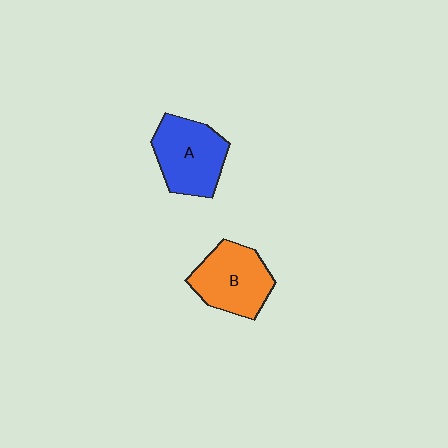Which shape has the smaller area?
Shape B (orange).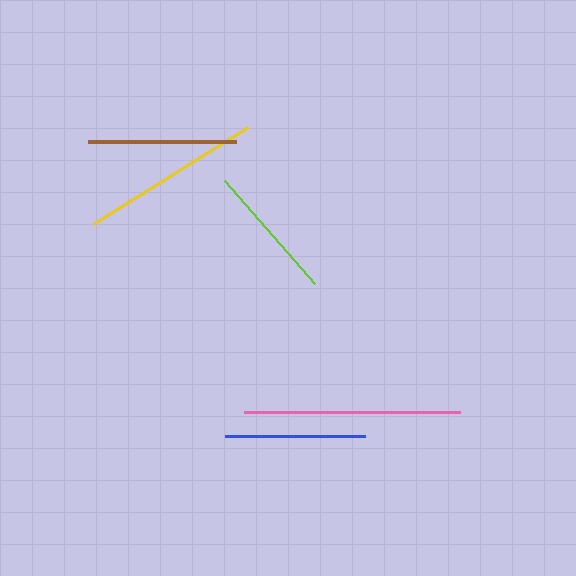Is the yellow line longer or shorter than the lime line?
The yellow line is longer than the lime line.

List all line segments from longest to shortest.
From longest to shortest: pink, yellow, brown, blue, lime.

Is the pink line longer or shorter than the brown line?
The pink line is longer than the brown line.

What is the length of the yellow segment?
The yellow segment is approximately 184 pixels long.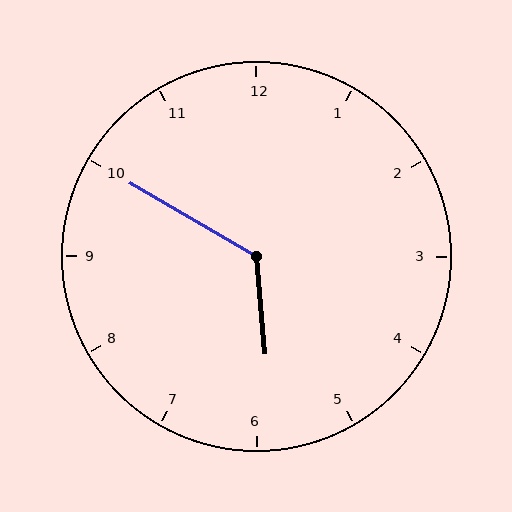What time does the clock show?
5:50.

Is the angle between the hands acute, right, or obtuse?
It is obtuse.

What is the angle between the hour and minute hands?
Approximately 125 degrees.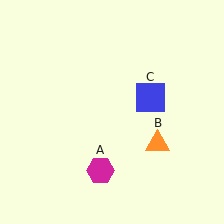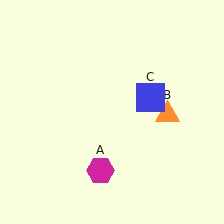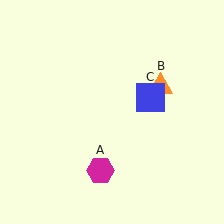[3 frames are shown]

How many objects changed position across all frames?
1 object changed position: orange triangle (object B).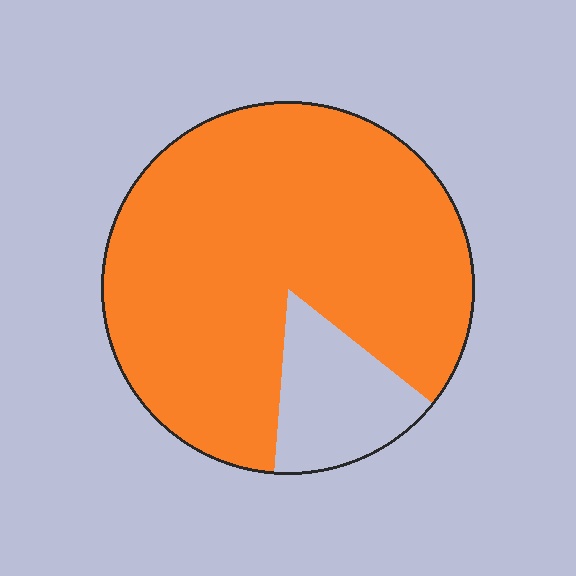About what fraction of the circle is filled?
About five sixths (5/6).